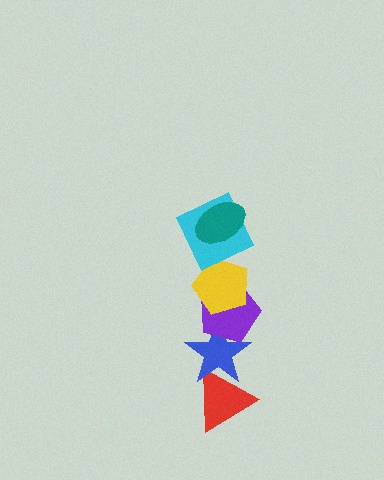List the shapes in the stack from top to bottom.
From top to bottom: the teal ellipse, the cyan square, the yellow pentagon, the purple pentagon, the blue star, the red triangle.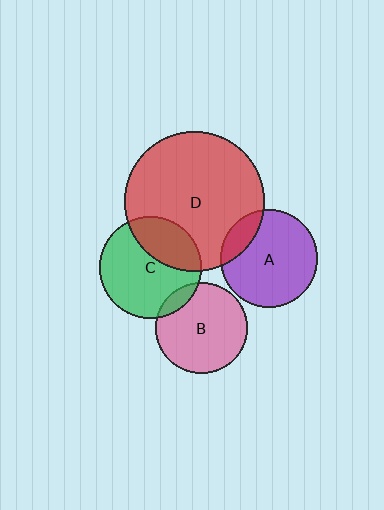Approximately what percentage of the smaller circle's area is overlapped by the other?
Approximately 15%.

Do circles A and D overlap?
Yes.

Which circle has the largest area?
Circle D (red).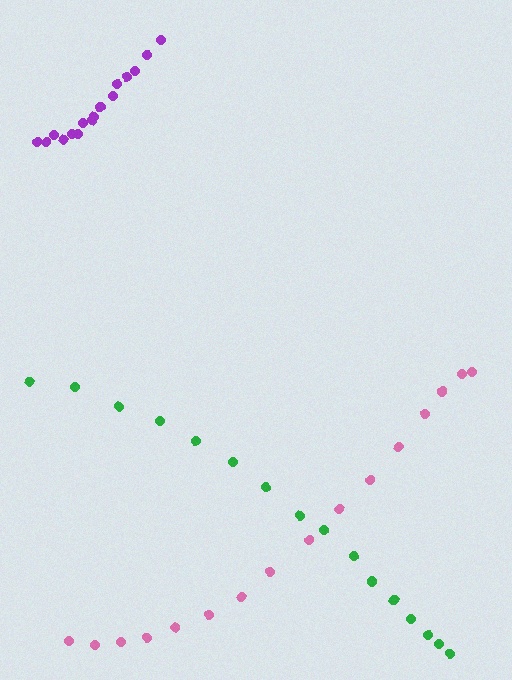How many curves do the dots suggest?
There are 3 distinct paths.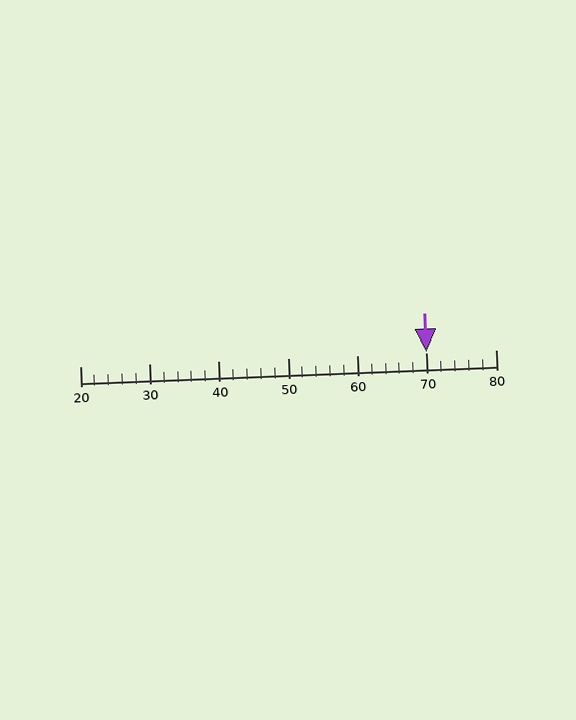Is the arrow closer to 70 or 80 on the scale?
The arrow is closer to 70.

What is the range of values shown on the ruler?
The ruler shows values from 20 to 80.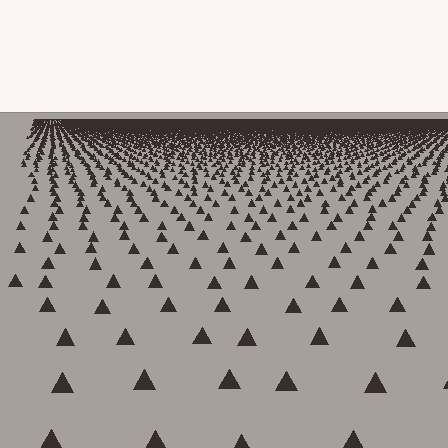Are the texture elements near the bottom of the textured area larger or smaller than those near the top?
Larger. Near the bottom, elements are closer to the viewer and appear at a bigger on-screen size.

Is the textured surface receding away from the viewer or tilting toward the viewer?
The surface is receding away from the viewer. Texture elements get smaller and denser toward the top.